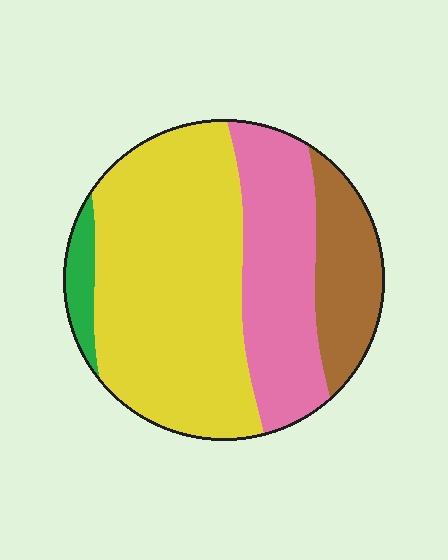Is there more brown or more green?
Brown.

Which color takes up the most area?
Yellow, at roughly 55%.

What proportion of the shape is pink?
Pink takes up between a sixth and a third of the shape.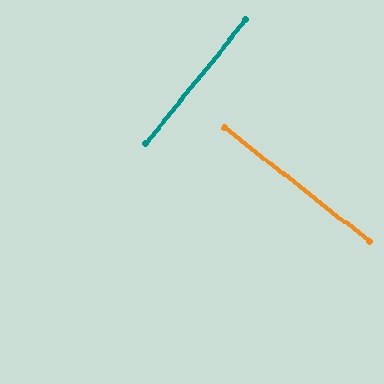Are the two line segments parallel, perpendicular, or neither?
Perpendicular — they meet at approximately 90°.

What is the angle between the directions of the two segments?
Approximately 90 degrees.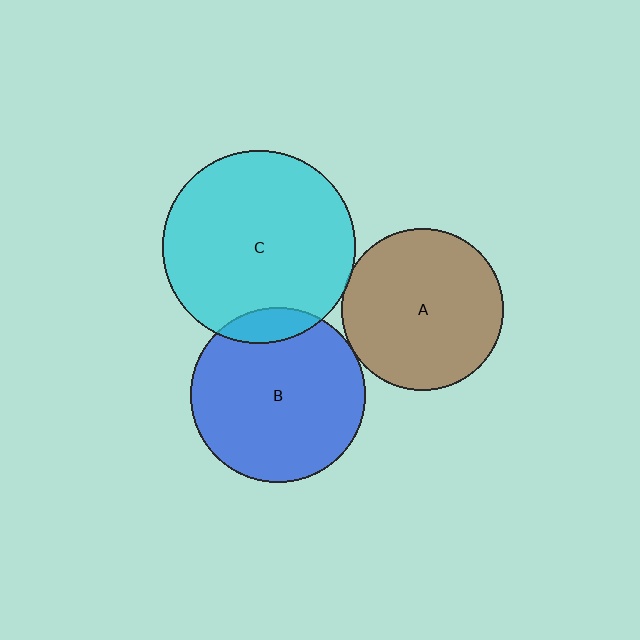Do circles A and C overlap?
Yes.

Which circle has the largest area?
Circle C (cyan).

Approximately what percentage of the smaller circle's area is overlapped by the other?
Approximately 5%.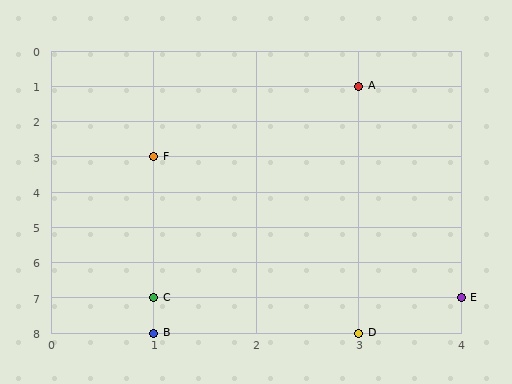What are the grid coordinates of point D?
Point D is at grid coordinates (3, 8).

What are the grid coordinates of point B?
Point B is at grid coordinates (1, 8).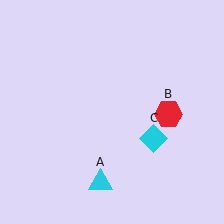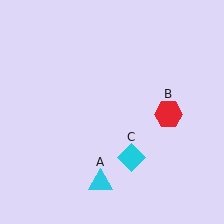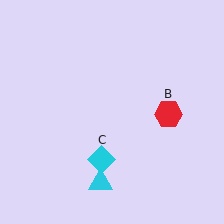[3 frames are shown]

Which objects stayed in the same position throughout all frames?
Cyan triangle (object A) and red hexagon (object B) remained stationary.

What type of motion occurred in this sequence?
The cyan diamond (object C) rotated clockwise around the center of the scene.